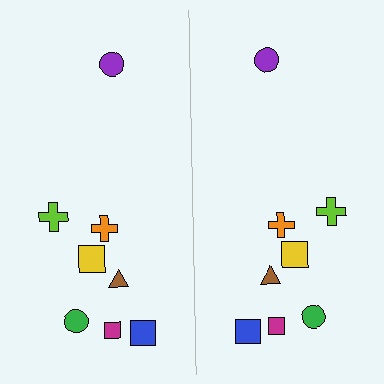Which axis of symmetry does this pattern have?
The pattern has a vertical axis of symmetry running through the center of the image.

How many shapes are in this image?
There are 16 shapes in this image.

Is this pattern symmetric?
Yes, this pattern has bilateral (reflection) symmetry.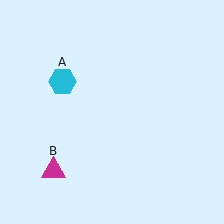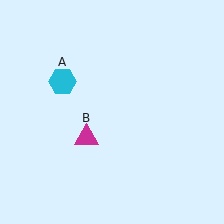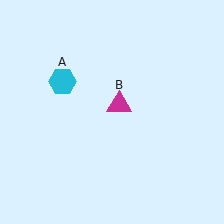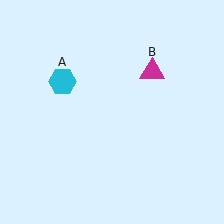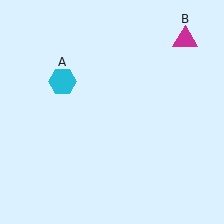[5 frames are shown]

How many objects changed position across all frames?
1 object changed position: magenta triangle (object B).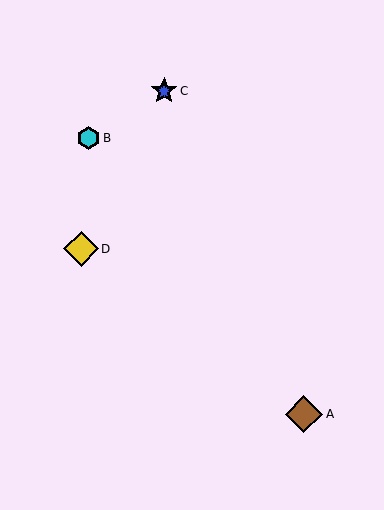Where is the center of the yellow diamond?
The center of the yellow diamond is at (81, 249).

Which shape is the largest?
The brown diamond (labeled A) is the largest.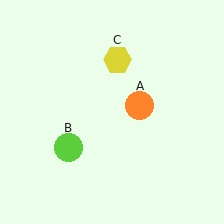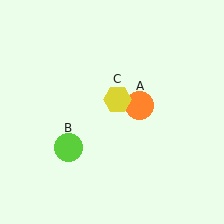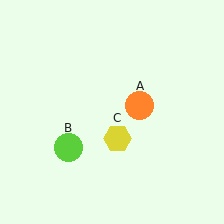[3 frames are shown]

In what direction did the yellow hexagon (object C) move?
The yellow hexagon (object C) moved down.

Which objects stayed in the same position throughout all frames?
Orange circle (object A) and lime circle (object B) remained stationary.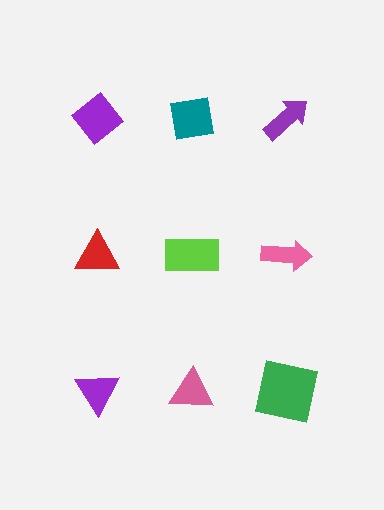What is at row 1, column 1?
A purple diamond.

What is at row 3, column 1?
A purple triangle.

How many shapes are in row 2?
3 shapes.